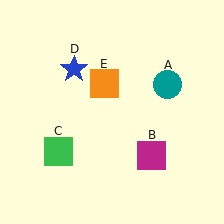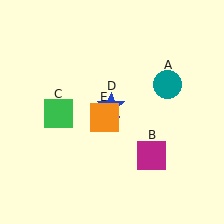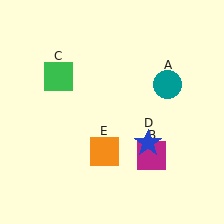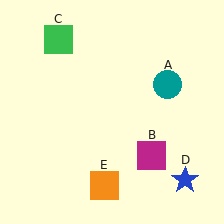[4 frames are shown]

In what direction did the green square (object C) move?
The green square (object C) moved up.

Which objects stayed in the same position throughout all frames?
Teal circle (object A) and magenta square (object B) remained stationary.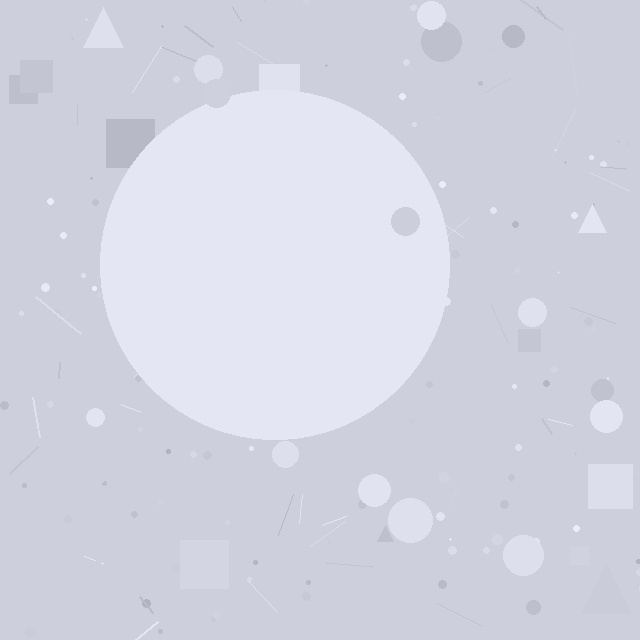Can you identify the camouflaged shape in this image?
The camouflaged shape is a circle.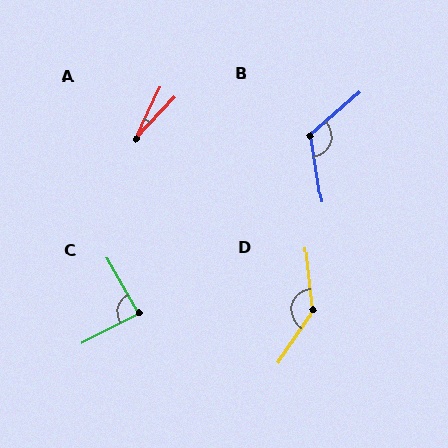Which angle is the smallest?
A, at approximately 18 degrees.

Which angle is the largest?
D, at approximately 140 degrees.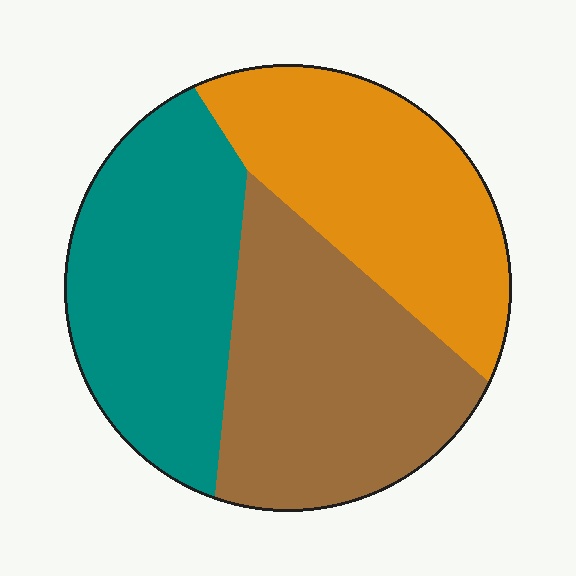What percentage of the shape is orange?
Orange takes up about one third (1/3) of the shape.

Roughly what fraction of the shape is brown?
Brown covers around 35% of the shape.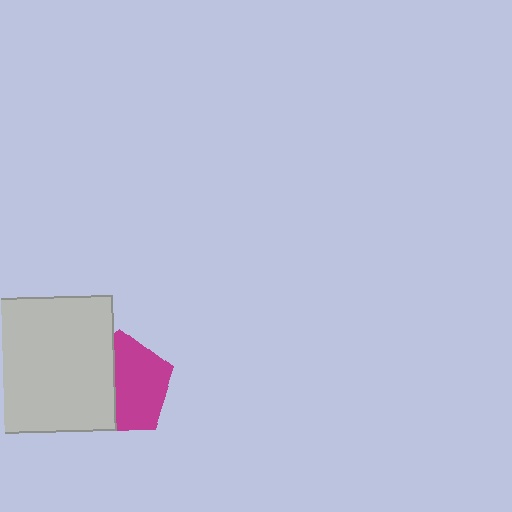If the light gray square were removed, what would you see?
You would see the complete magenta pentagon.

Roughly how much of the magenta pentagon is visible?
About half of it is visible (roughly 58%).